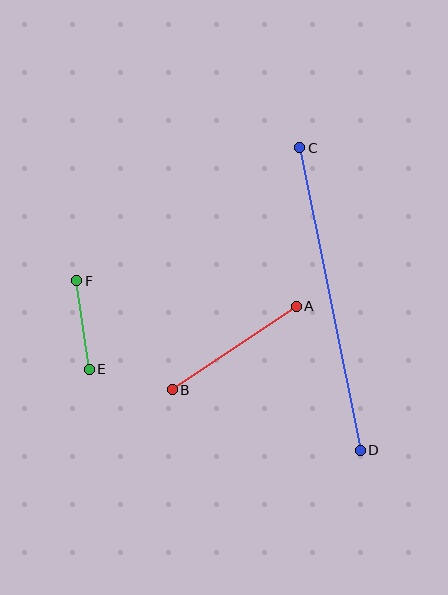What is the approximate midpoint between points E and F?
The midpoint is at approximately (83, 325) pixels.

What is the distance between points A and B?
The distance is approximately 149 pixels.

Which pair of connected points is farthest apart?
Points C and D are farthest apart.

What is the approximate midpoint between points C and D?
The midpoint is at approximately (330, 299) pixels.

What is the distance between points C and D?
The distance is approximately 309 pixels.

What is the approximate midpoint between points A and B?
The midpoint is at approximately (234, 348) pixels.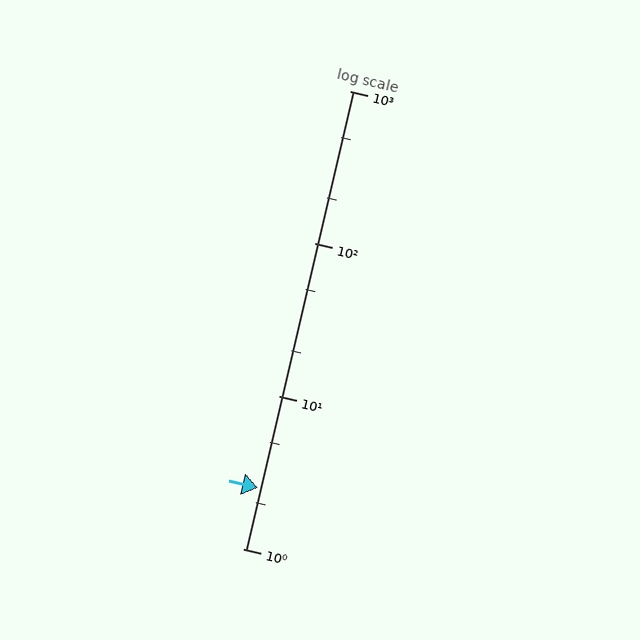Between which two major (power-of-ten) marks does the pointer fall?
The pointer is between 1 and 10.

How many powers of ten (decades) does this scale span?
The scale spans 3 decades, from 1 to 1000.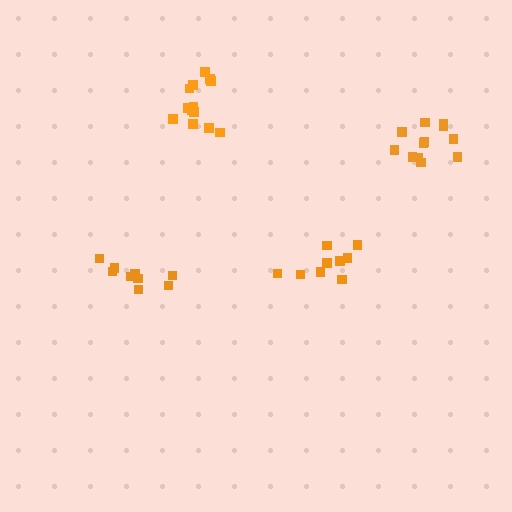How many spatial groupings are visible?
There are 4 spatial groupings.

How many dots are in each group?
Group 1: 9 dots, Group 2: 9 dots, Group 3: 13 dots, Group 4: 12 dots (43 total).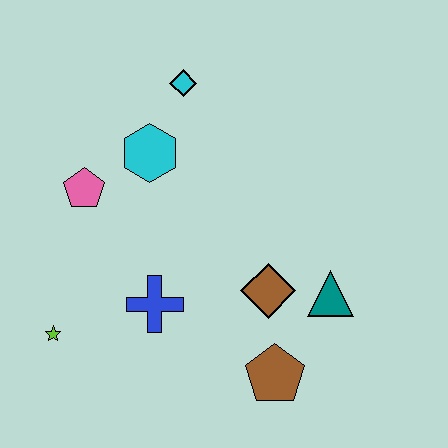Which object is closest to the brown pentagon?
The brown diamond is closest to the brown pentagon.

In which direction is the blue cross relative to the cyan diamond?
The blue cross is below the cyan diamond.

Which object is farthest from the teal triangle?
The lime star is farthest from the teal triangle.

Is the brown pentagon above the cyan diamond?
No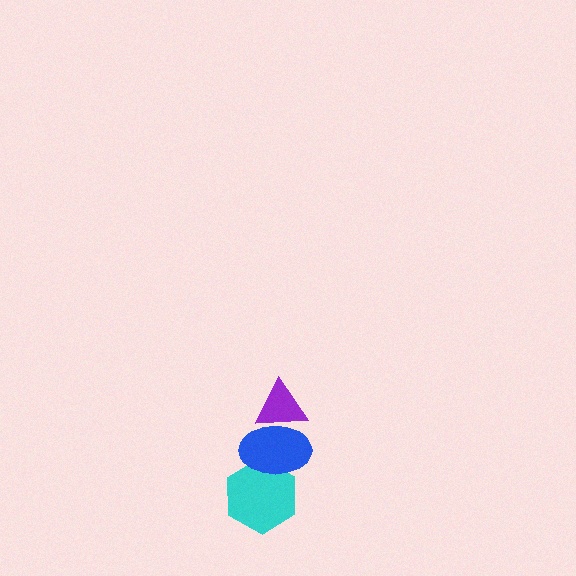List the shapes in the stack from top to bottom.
From top to bottom: the purple triangle, the blue ellipse, the cyan hexagon.